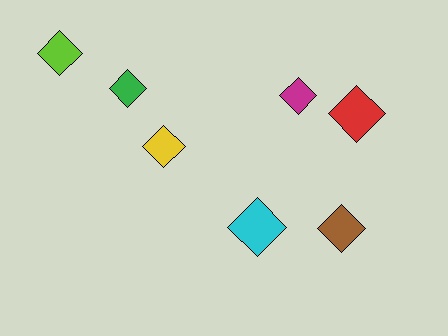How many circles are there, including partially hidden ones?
There are no circles.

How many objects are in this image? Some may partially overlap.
There are 7 objects.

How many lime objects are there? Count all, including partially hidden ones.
There is 1 lime object.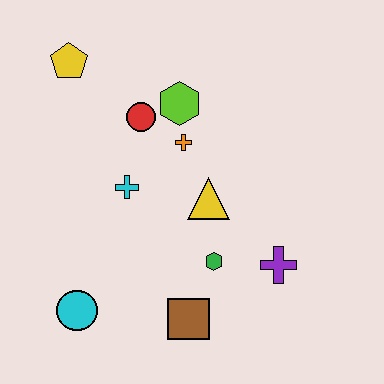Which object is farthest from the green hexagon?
The yellow pentagon is farthest from the green hexagon.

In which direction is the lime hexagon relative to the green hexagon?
The lime hexagon is above the green hexagon.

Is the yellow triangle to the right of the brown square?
Yes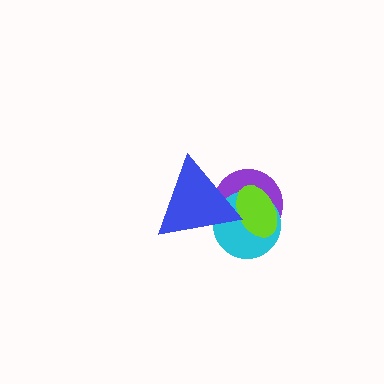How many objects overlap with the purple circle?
3 objects overlap with the purple circle.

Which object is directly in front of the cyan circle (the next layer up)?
The lime ellipse is directly in front of the cyan circle.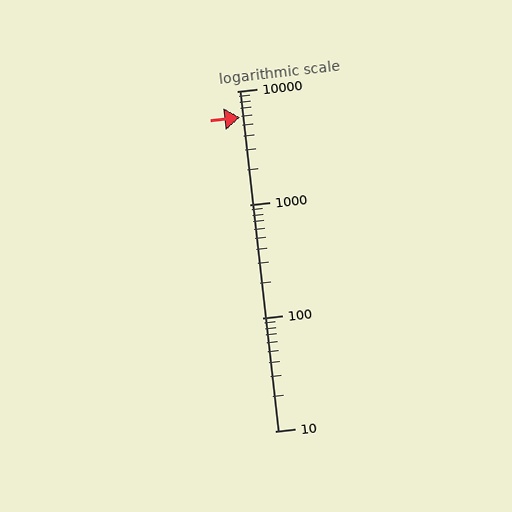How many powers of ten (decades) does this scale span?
The scale spans 3 decades, from 10 to 10000.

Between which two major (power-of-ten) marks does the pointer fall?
The pointer is between 1000 and 10000.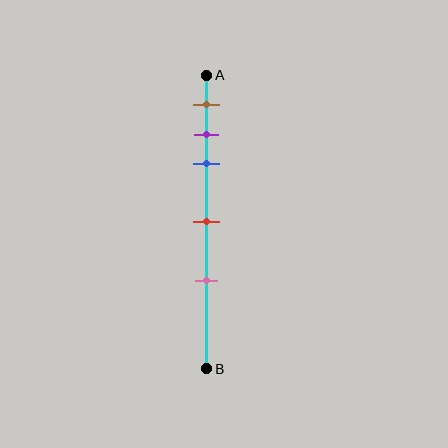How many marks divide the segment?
There are 5 marks dividing the segment.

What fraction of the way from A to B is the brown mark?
The brown mark is approximately 10% (0.1) of the way from A to B.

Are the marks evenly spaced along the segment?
No, the marks are not evenly spaced.